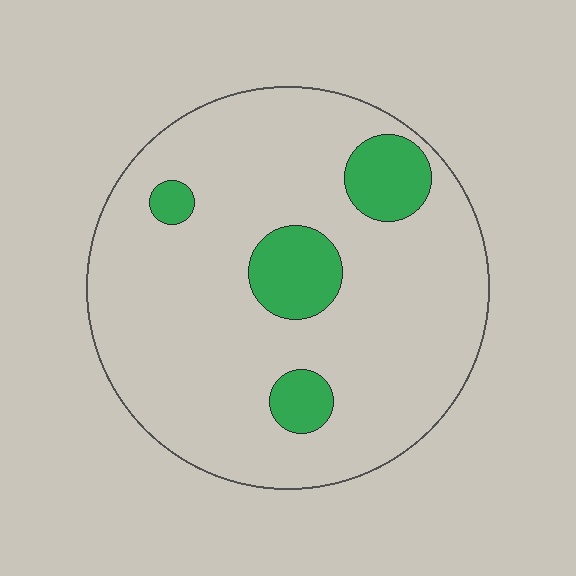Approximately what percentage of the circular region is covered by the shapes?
Approximately 15%.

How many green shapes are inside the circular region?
4.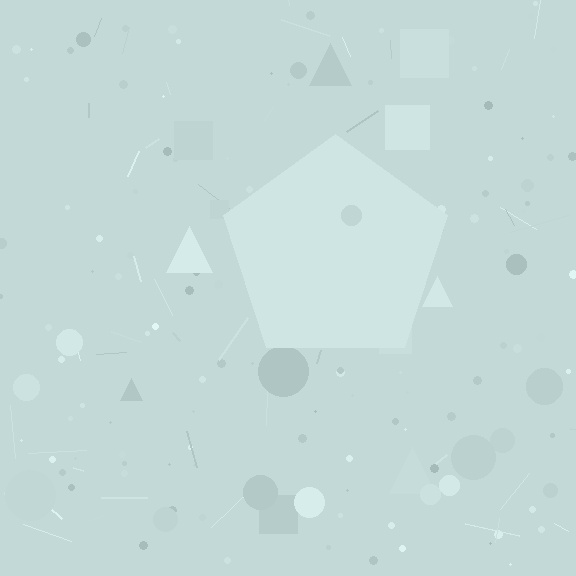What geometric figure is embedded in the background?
A pentagon is embedded in the background.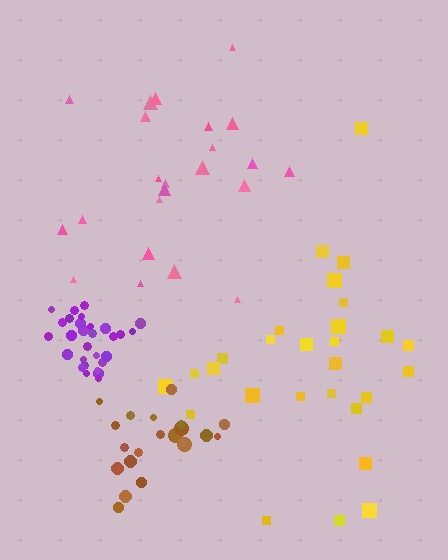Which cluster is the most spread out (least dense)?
Pink.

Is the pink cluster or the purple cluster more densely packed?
Purple.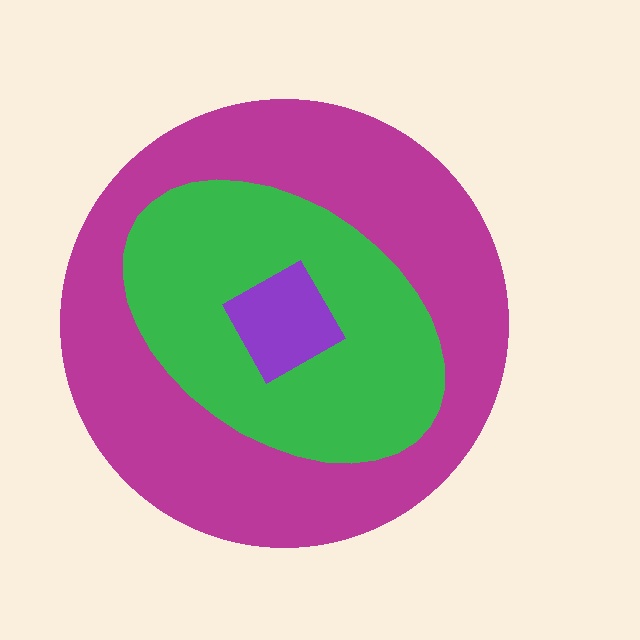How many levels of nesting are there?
3.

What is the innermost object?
The purple square.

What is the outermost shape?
The magenta circle.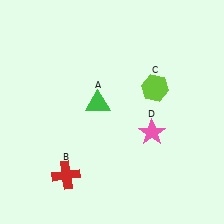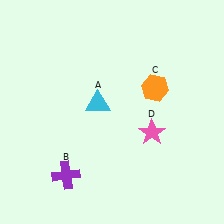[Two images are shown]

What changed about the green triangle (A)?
In Image 1, A is green. In Image 2, it changed to cyan.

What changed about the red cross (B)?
In Image 1, B is red. In Image 2, it changed to purple.